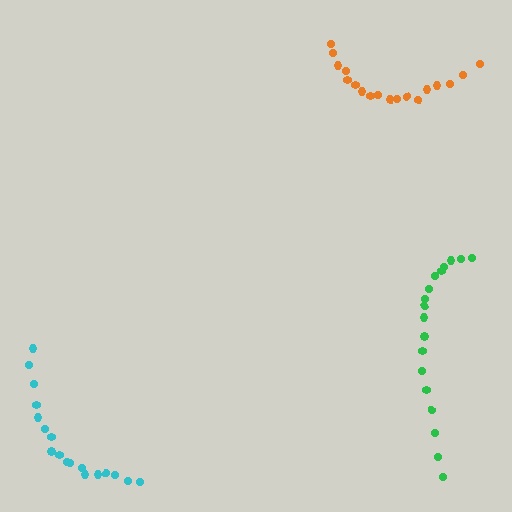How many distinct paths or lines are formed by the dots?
There are 3 distinct paths.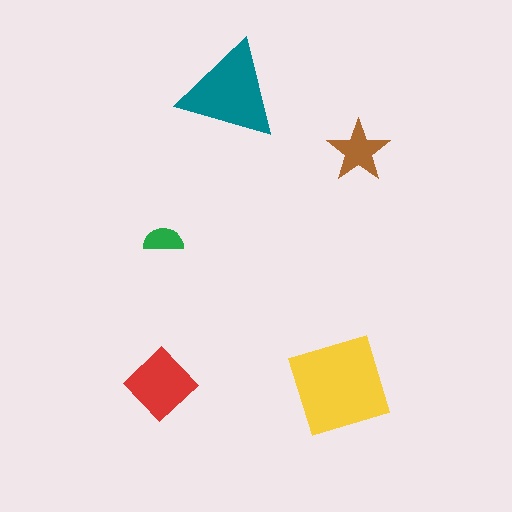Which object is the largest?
The yellow diamond.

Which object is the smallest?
The green semicircle.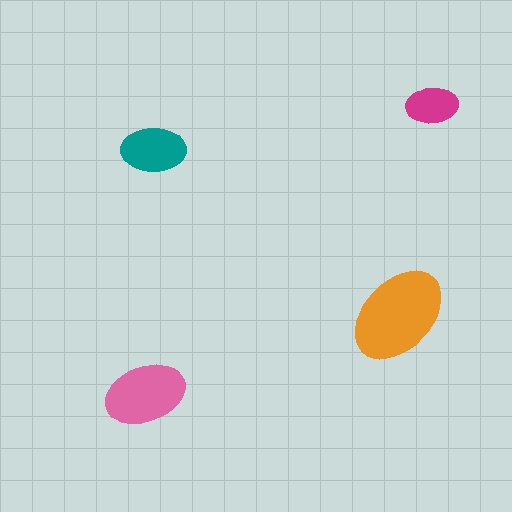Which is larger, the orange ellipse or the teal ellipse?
The orange one.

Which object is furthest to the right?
The magenta ellipse is rightmost.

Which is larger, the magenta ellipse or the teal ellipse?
The teal one.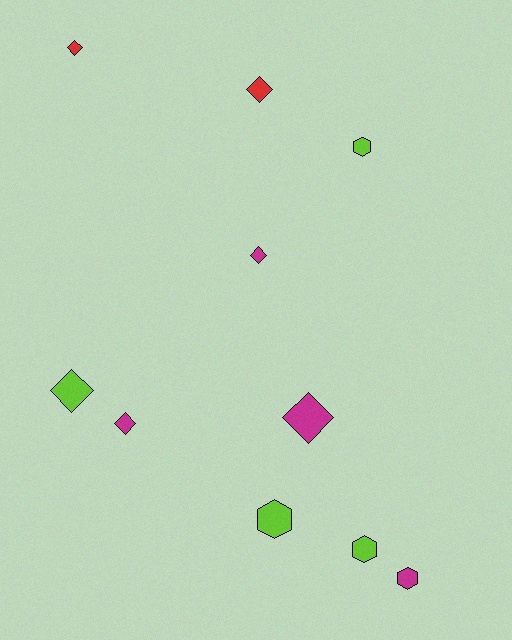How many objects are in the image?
There are 10 objects.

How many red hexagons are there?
There are no red hexagons.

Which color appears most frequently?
Lime, with 4 objects.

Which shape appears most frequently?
Diamond, with 6 objects.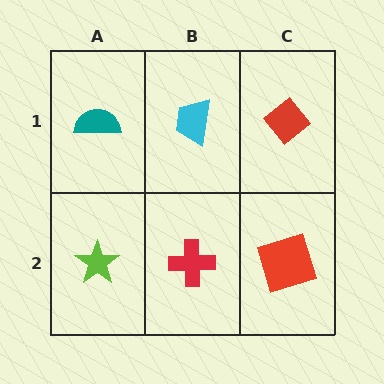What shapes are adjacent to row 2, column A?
A teal semicircle (row 1, column A), a red cross (row 2, column B).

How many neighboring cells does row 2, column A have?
2.